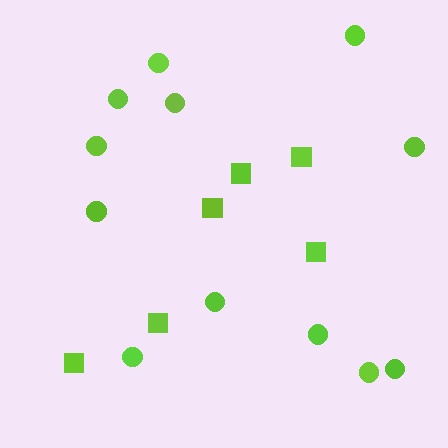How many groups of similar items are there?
There are 2 groups: one group of circles (12) and one group of squares (6).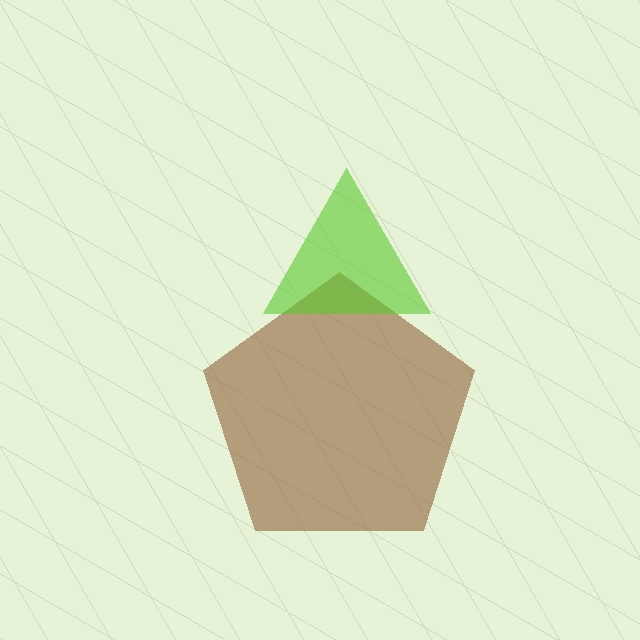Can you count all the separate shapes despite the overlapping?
Yes, there are 2 separate shapes.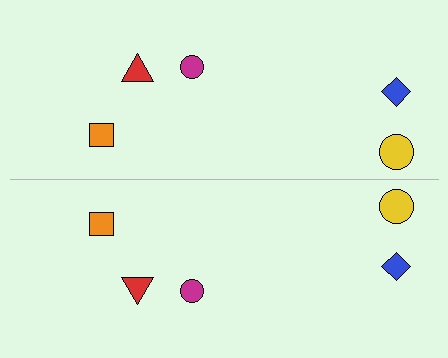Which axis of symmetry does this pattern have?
The pattern has a horizontal axis of symmetry running through the center of the image.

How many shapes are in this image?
There are 10 shapes in this image.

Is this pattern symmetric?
Yes, this pattern has bilateral (reflection) symmetry.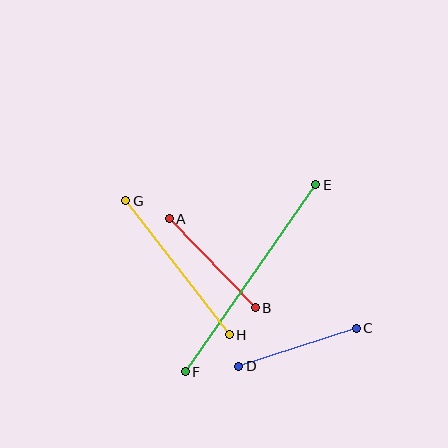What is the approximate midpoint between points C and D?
The midpoint is at approximately (298, 347) pixels.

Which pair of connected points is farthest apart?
Points E and F are farthest apart.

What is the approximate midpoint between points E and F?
The midpoint is at approximately (250, 278) pixels.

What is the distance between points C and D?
The distance is approximately 123 pixels.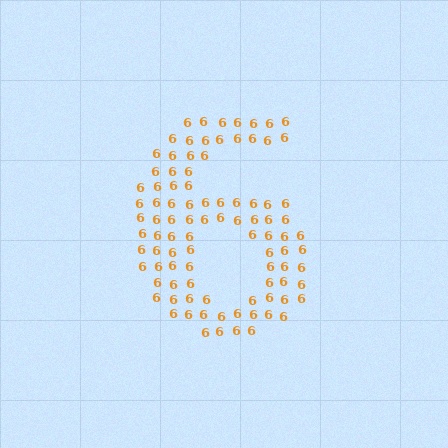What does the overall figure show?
The overall figure shows the digit 6.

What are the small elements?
The small elements are digit 6's.